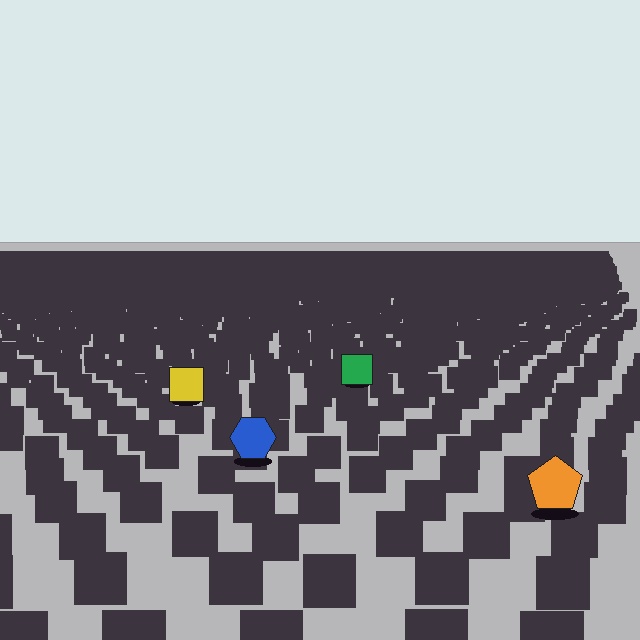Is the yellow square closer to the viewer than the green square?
Yes. The yellow square is closer — you can tell from the texture gradient: the ground texture is coarser near it.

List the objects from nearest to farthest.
From nearest to farthest: the orange pentagon, the blue hexagon, the yellow square, the green square.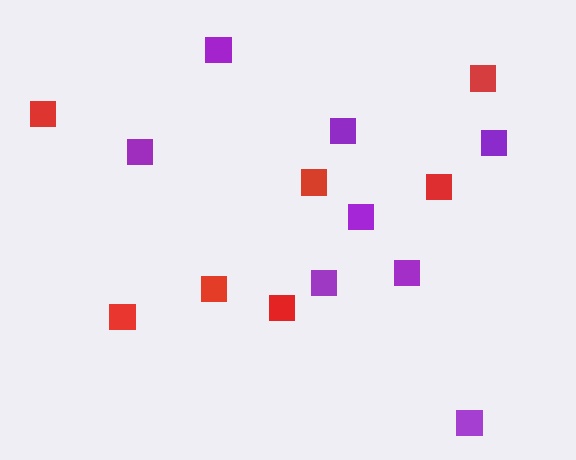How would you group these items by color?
There are 2 groups: one group of red squares (7) and one group of purple squares (8).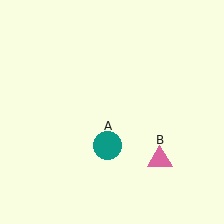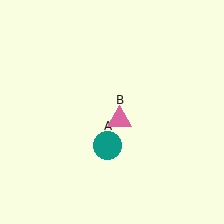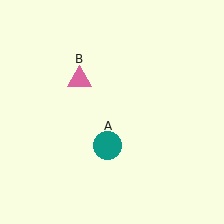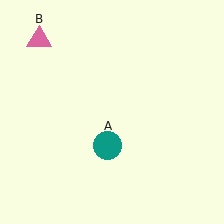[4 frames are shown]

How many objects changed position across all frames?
1 object changed position: pink triangle (object B).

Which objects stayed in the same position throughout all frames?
Teal circle (object A) remained stationary.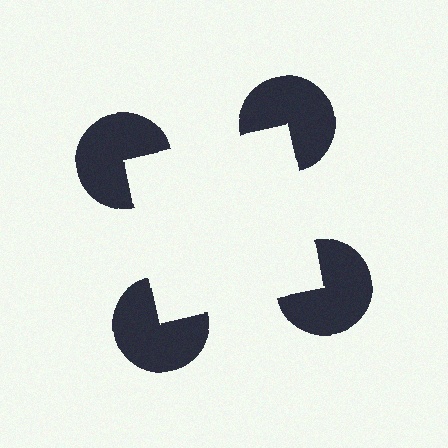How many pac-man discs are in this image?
There are 4 — one at each vertex of the illusory square.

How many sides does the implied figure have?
4 sides.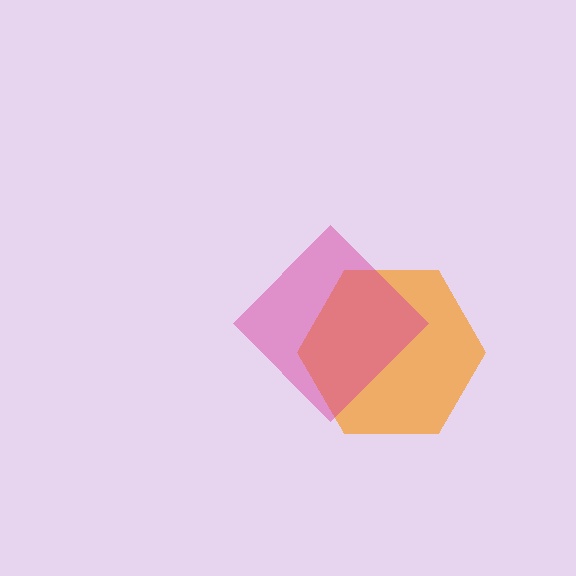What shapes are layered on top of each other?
The layered shapes are: an orange hexagon, a magenta diamond.